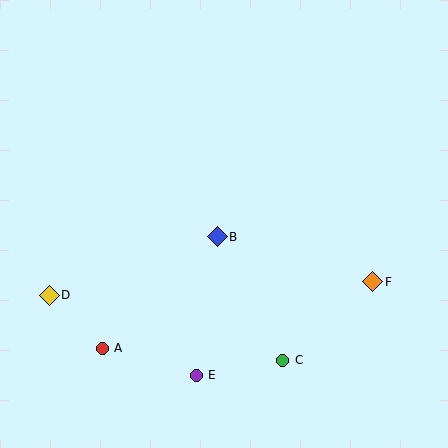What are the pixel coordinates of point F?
Point F is at (373, 282).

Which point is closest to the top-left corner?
Point D is closest to the top-left corner.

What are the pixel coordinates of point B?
Point B is at (217, 237).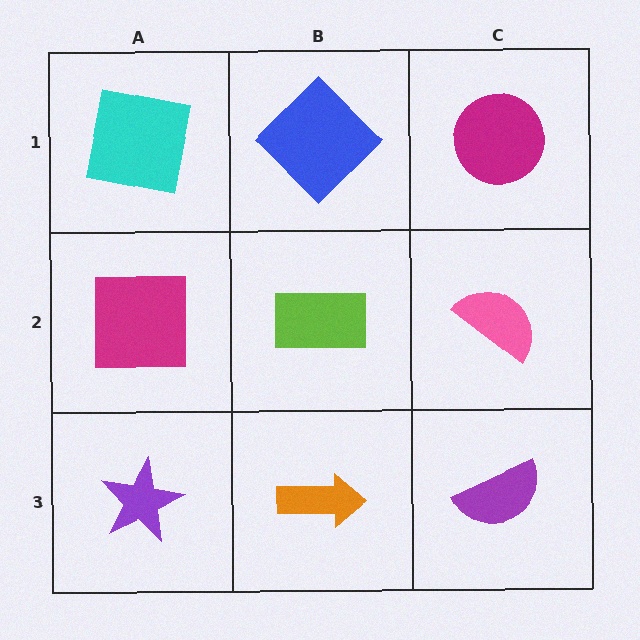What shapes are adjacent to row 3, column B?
A lime rectangle (row 2, column B), a purple star (row 3, column A), a purple semicircle (row 3, column C).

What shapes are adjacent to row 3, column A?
A magenta square (row 2, column A), an orange arrow (row 3, column B).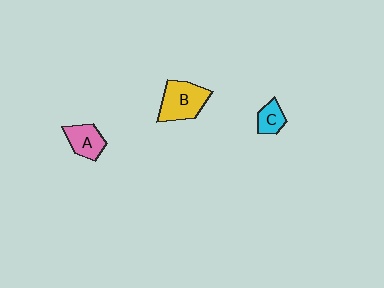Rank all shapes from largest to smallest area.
From largest to smallest: B (yellow), A (pink), C (cyan).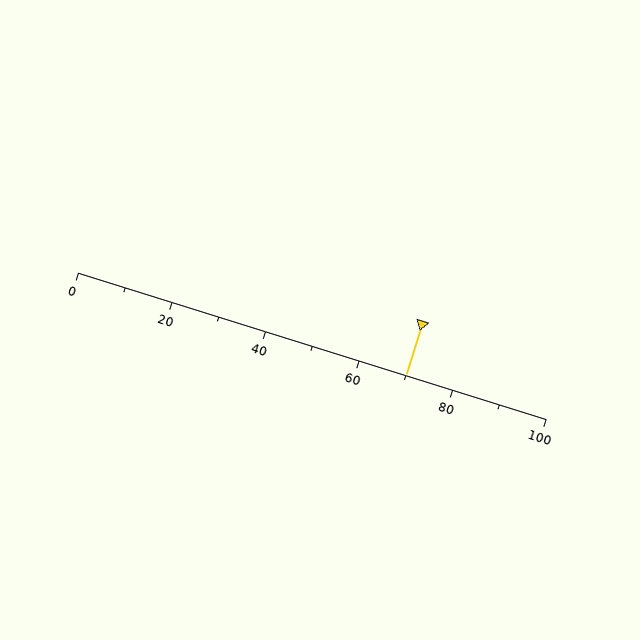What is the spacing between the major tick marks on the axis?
The major ticks are spaced 20 apart.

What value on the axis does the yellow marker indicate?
The marker indicates approximately 70.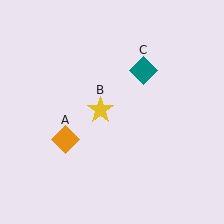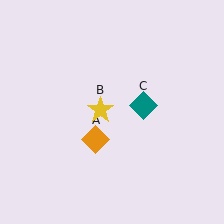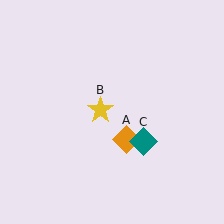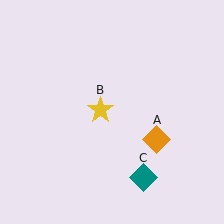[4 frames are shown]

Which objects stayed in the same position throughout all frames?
Yellow star (object B) remained stationary.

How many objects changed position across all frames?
2 objects changed position: orange diamond (object A), teal diamond (object C).